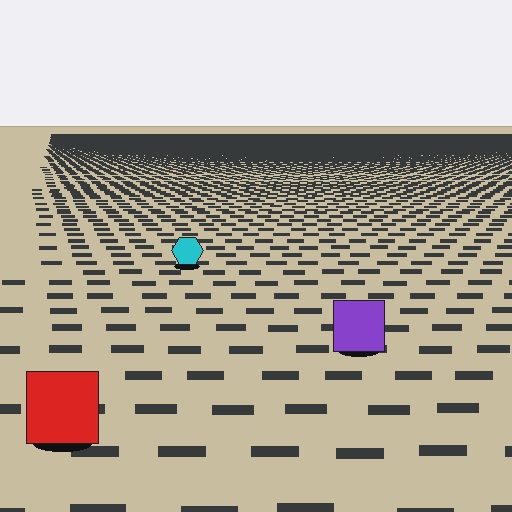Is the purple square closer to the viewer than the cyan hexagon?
Yes. The purple square is closer — you can tell from the texture gradient: the ground texture is coarser near it.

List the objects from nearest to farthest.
From nearest to farthest: the red square, the purple square, the cyan hexagon.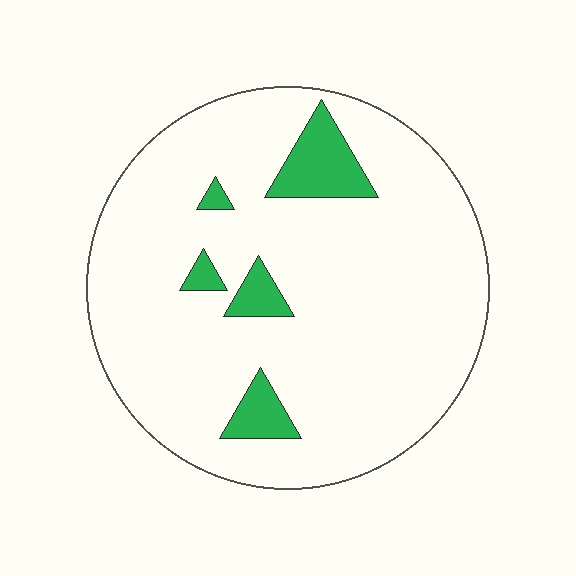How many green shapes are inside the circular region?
5.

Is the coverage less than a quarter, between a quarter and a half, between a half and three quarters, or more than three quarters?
Less than a quarter.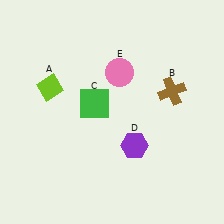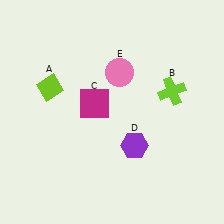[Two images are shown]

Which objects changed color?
B changed from brown to lime. C changed from green to magenta.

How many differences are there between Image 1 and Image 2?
There are 2 differences between the two images.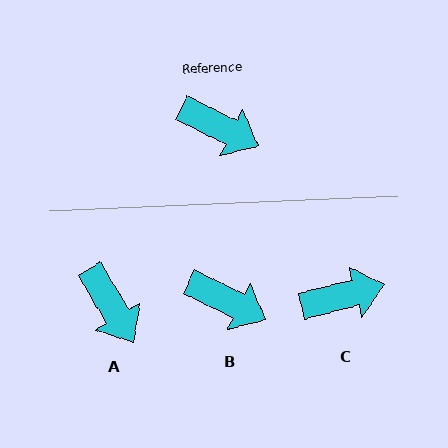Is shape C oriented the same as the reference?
No, it is off by about 41 degrees.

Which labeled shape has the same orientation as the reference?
B.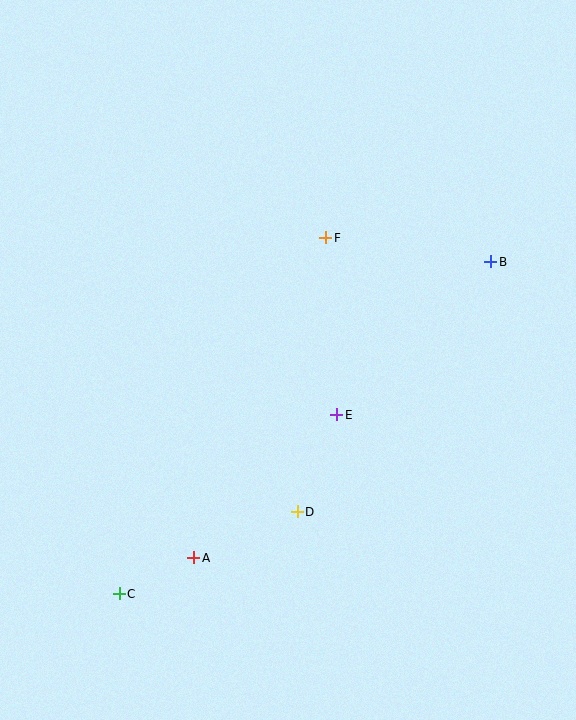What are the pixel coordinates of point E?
Point E is at (337, 415).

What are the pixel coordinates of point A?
Point A is at (194, 558).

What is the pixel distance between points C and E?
The distance between C and E is 281 pixels.